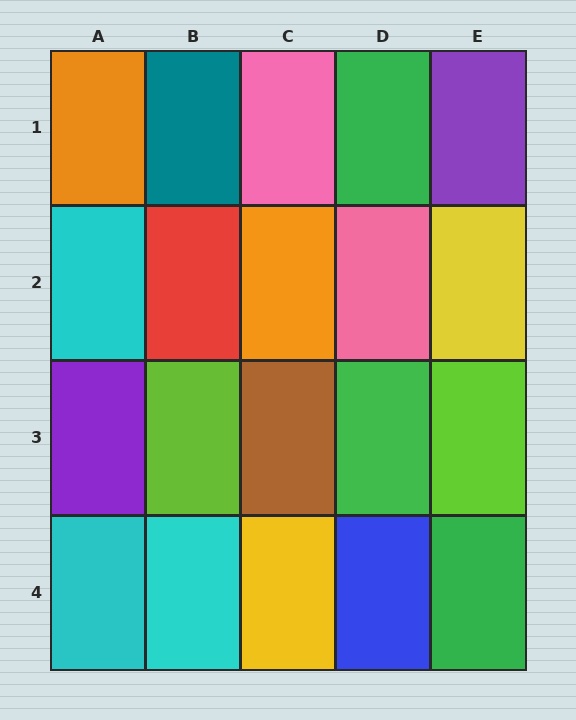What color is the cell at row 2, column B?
Red.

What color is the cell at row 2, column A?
Cyan.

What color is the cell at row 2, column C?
Orange.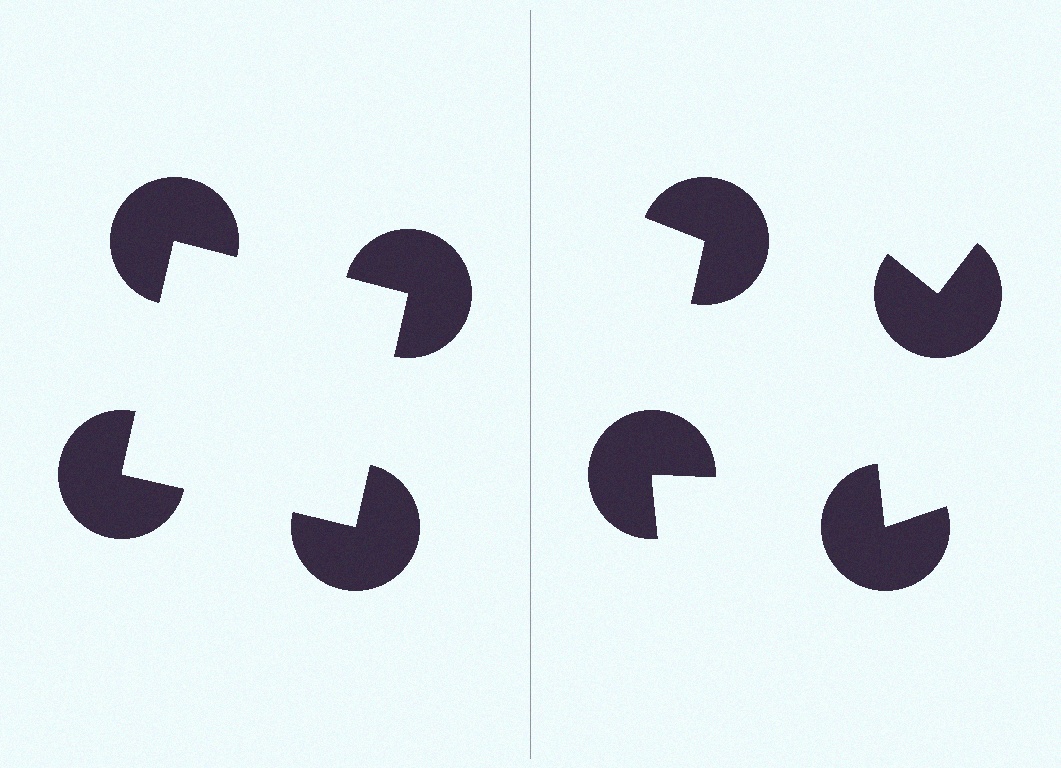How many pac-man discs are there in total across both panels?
8 — 4 on each side.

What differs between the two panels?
The pac-man discs are positioned identically on both sides; only the wedge orientations differ. On the left they align to a square; on the right they are misaligned.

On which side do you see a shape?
An illusory square appears on the left side. On the right side the wedge cuts are rotated, so no coherent shape forms.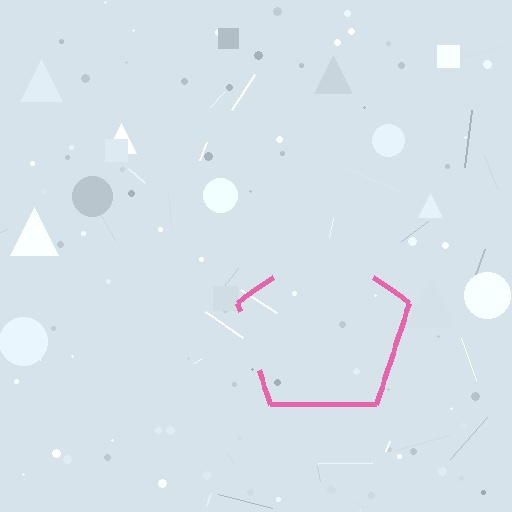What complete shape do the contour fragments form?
The contour fragments form a pentagon.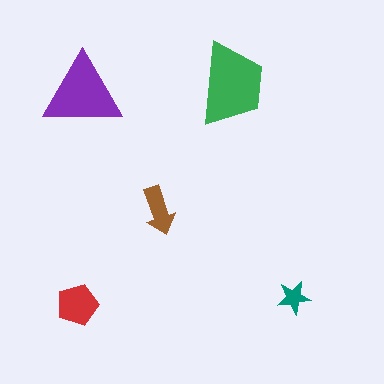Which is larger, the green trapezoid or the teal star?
The green trapezoid.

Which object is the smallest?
The teal star.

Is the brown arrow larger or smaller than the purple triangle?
Smaller.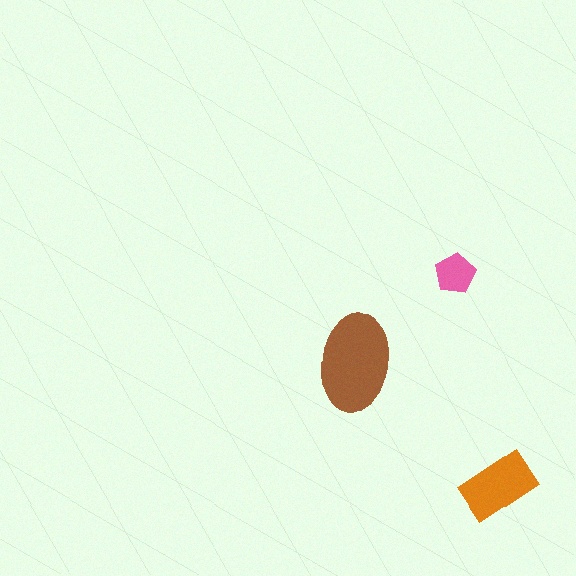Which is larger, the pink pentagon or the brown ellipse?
The brown ellipse.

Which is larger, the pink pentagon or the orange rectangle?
The orange rectangle.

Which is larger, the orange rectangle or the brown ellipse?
The brown ellipse.